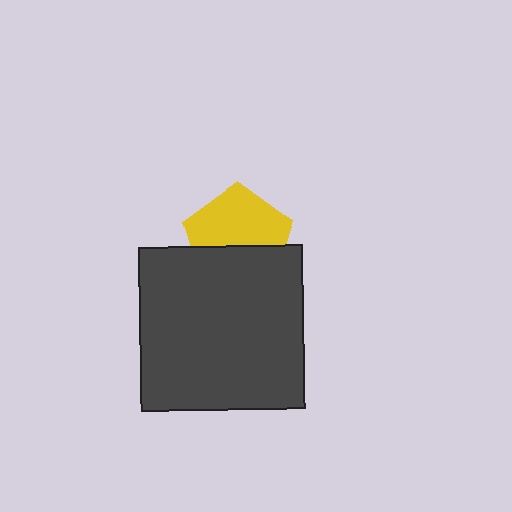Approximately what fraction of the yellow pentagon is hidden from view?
Roughly 42% of the yellow pentagon is hidden behind the dark gray square.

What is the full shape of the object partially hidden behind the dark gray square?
The partially hidden object is a yellow pentagon.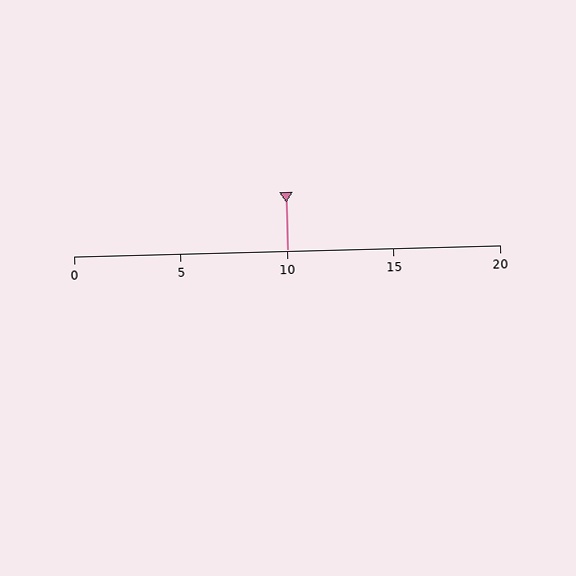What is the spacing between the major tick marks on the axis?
The major ticks are spaced 5 apart.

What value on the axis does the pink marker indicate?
The marker indicates approximately 10.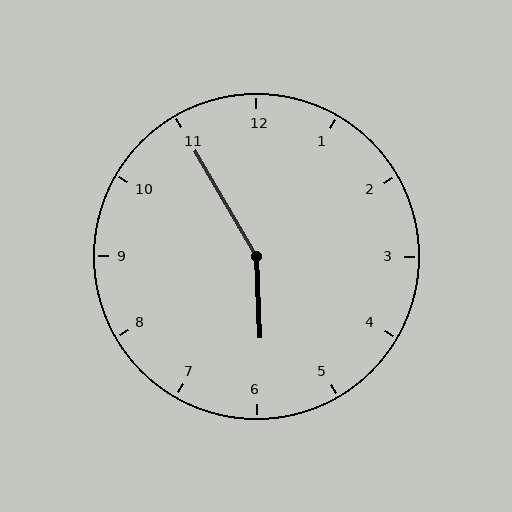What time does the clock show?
5:55.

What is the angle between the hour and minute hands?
Approximately 152 degrees.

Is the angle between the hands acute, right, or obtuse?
It is obtuse.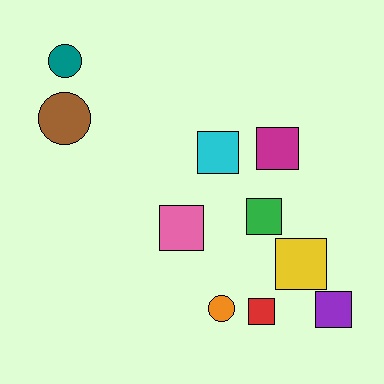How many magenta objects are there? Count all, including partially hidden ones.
There is 1 magenta object.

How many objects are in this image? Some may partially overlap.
There are 10 objects.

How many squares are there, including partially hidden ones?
There are 7 squares.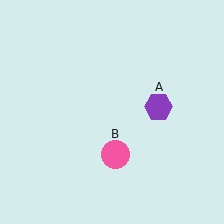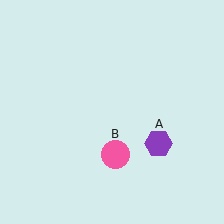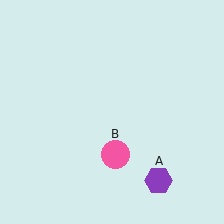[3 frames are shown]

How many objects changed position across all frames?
1 object changed position: purple hexagon (object A).